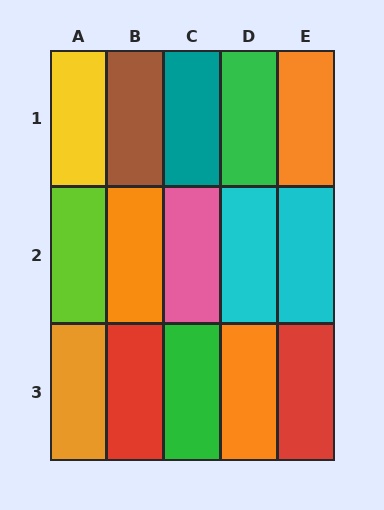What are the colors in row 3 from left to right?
Orange, red, green, orange, red.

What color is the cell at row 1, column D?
Green.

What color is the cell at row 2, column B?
Orange.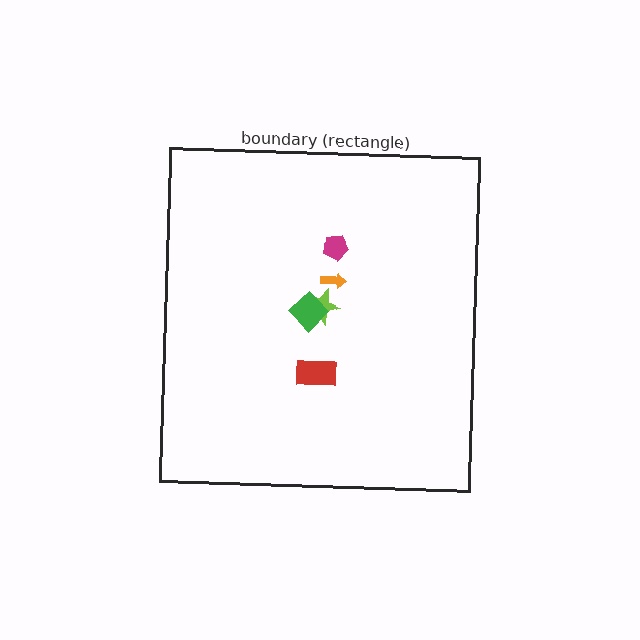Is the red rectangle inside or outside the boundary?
Inside.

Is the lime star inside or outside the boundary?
Inside.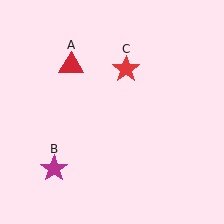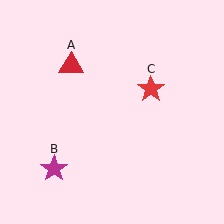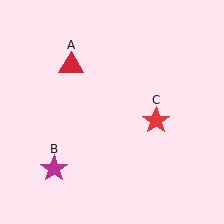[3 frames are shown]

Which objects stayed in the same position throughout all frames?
Red triangle (object A) and magenta star (object B) remained stationary.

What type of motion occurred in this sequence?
The red star (object C) rotated clockwise around the center of the scene.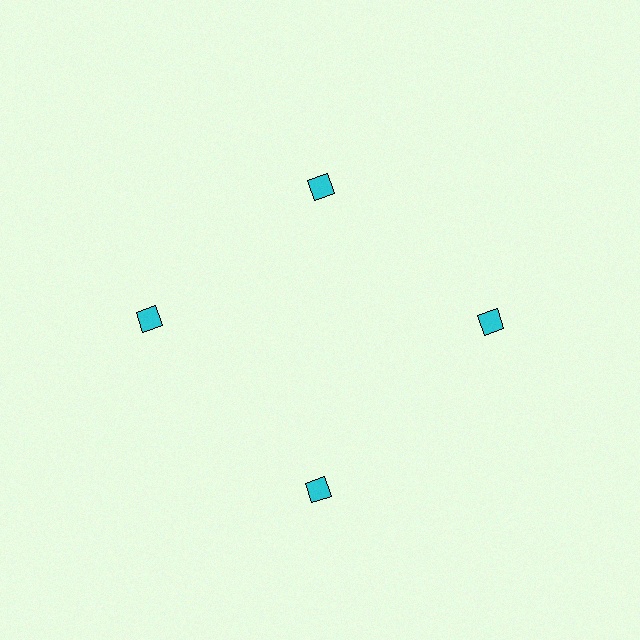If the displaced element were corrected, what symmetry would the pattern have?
It would have 4-fold rotational symmetry — the pattern would map onto itself every 90 degrees.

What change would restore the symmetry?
The symmetry would be restored by moving it outward, back onto the ring so that all 4 diamonds sit at equal angles and equal distance from the center.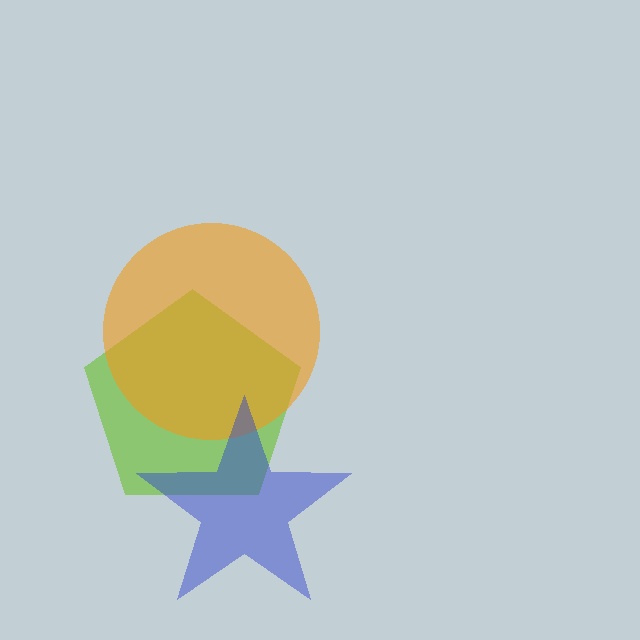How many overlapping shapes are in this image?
There are 3 overlapping shapes in the image.